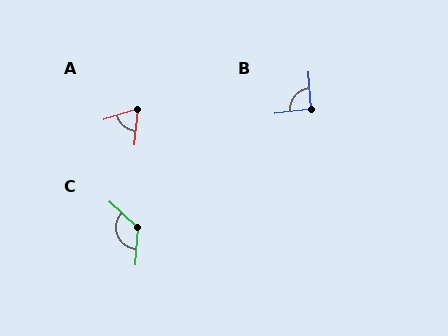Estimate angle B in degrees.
Approximately 93 degrees.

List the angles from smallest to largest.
A (67°), B (93°), C (130°).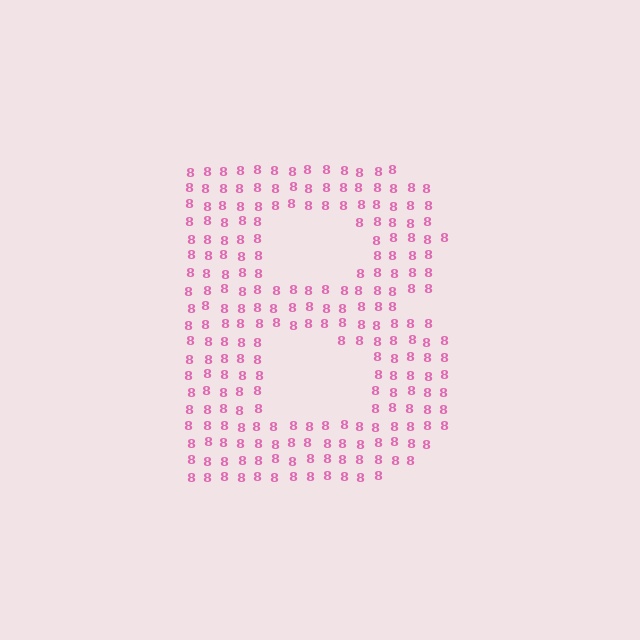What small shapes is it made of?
It is made of small digit 8's.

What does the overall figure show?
The overall figure shows the letter B.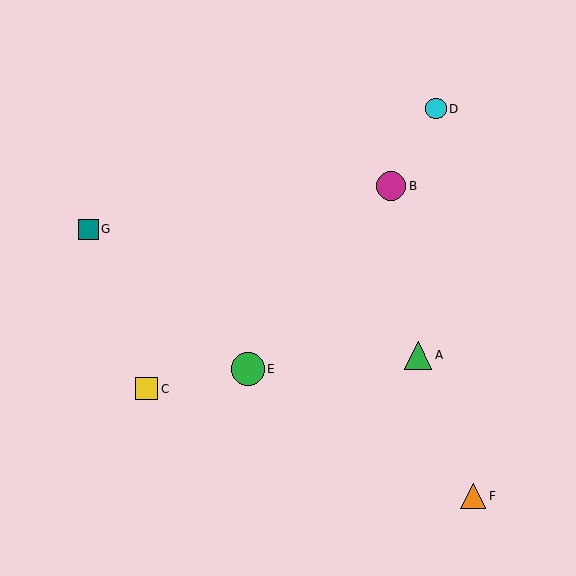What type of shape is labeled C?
Shape C is a yellow square.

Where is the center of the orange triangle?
The center of the orange triangle is at (473, 496).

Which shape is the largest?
The green circle (labeled E) is the largest.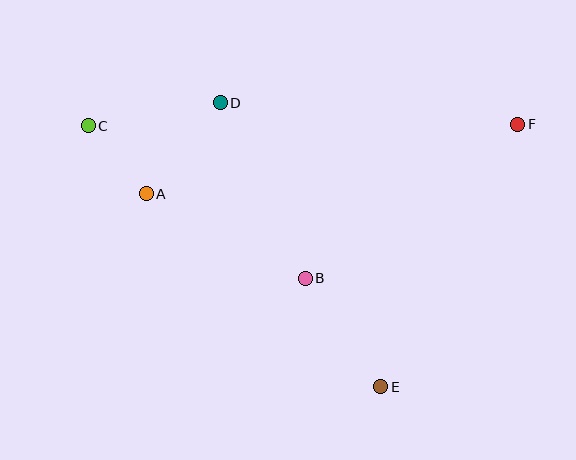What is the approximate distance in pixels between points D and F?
The distance between D and F is approximately 298 pixels.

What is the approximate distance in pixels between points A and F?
The distance between A and F is approximately 378 pixels.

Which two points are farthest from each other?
Points C and F are farthest from each other.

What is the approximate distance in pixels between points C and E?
The distance between C and E is approximately 392 pixels.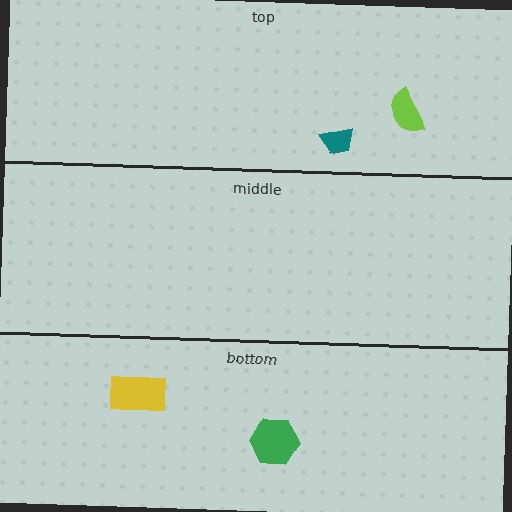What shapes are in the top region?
The lime semicircle, the teal trapezoid.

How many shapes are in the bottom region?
2.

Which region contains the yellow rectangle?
The bottom region.